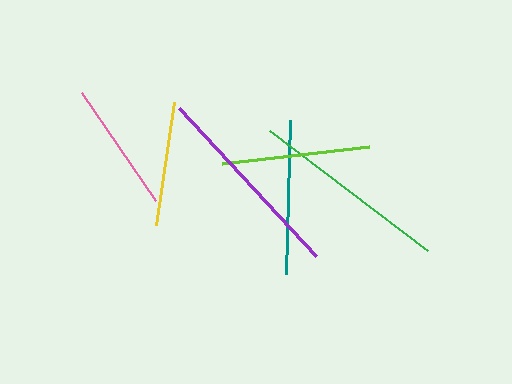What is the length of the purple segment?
The purple segment is approximately 203 pixels long.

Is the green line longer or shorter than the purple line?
The purple line is longer than the green line.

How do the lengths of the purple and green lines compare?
The purple and green lines are approximately the same length.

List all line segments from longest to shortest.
From longest to shortest: purple, green, teal, lime, pink, yellow.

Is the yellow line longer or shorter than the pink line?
The pink line is longer than the yellow line.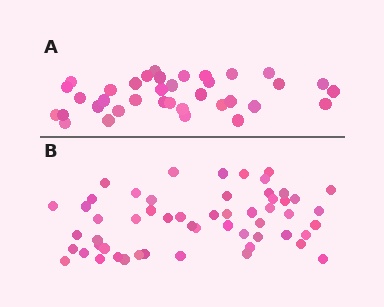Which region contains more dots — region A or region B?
Region B (the bottom region) has more dots.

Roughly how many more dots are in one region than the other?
Region B has approximately 20 more dots than region A.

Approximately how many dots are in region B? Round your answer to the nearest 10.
About 60 dots. (The exact count is 55, which rounds to 60.)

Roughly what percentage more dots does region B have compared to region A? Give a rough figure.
About 55% more.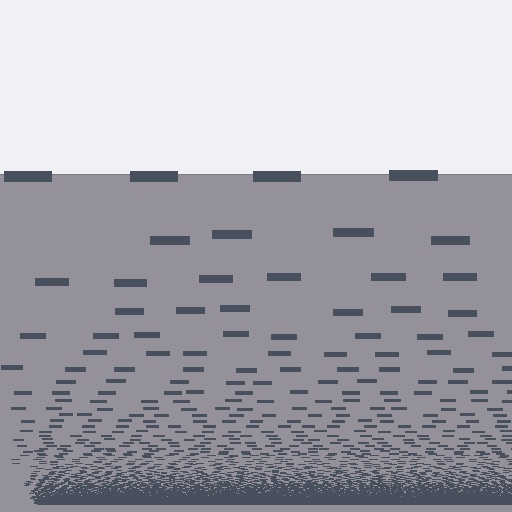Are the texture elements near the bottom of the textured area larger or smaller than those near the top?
Smaller. The gradient is inverted — elements near the bottom are smaller and denser.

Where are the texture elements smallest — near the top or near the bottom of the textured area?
Near the bottom.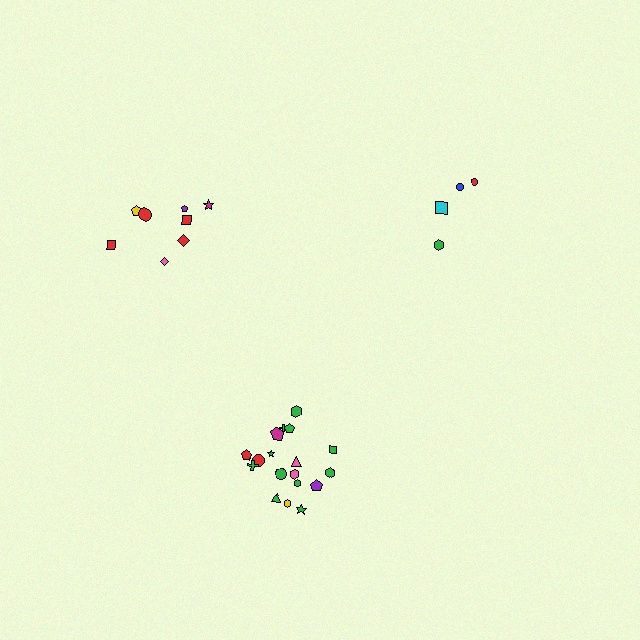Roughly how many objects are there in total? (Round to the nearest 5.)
Roughly 30 objects in total.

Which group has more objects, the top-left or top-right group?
The top-left group.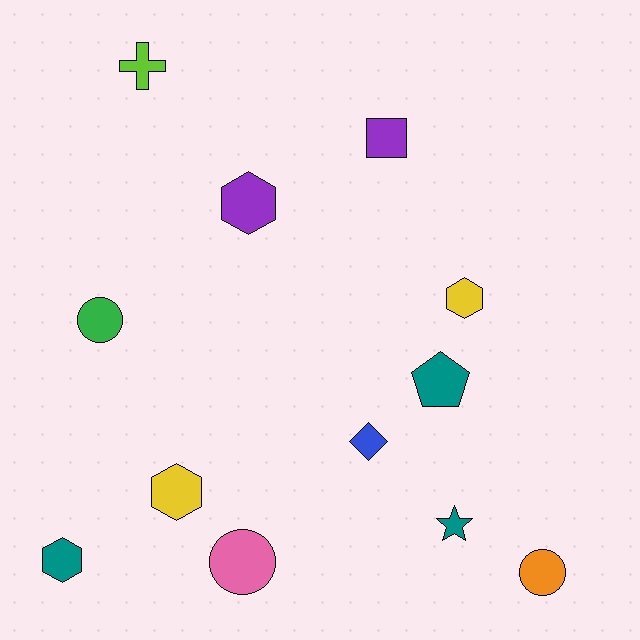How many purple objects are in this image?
There are 2 purple objects.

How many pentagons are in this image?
There is 1 pentagon.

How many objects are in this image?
There are 12 objects.